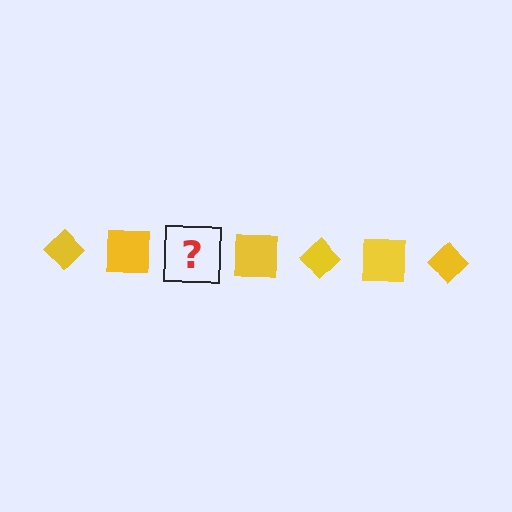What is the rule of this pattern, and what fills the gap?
The rule is that the pattern cycles through diamond, square shapes in yellow. The gap should be filled with a yellow diamond.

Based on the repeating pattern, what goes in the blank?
The blank should be a yellow diamond.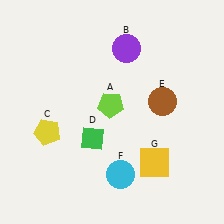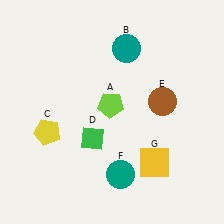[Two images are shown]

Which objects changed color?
B changed from purple to teal. F changed from cyan to teal.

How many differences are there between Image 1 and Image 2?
There are 2 differences between the two images.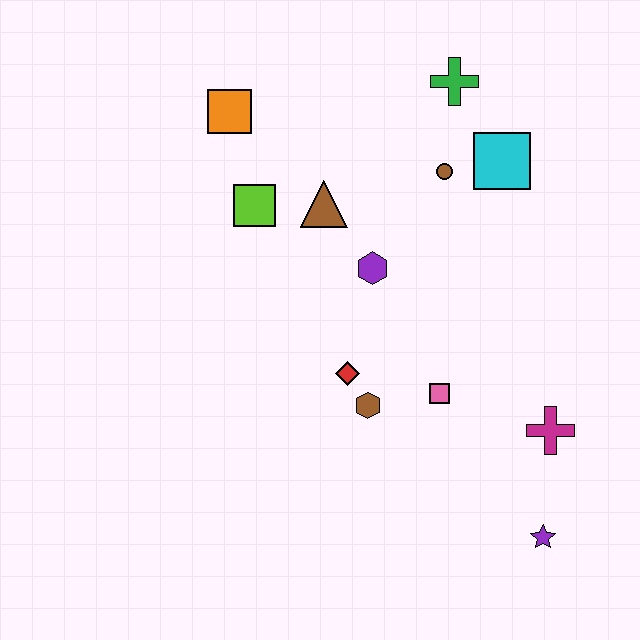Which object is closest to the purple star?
The magenta cross is closest to the purple star.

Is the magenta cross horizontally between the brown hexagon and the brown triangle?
No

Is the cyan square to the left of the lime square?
No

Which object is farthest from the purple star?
The orange square is farthest from the purple star.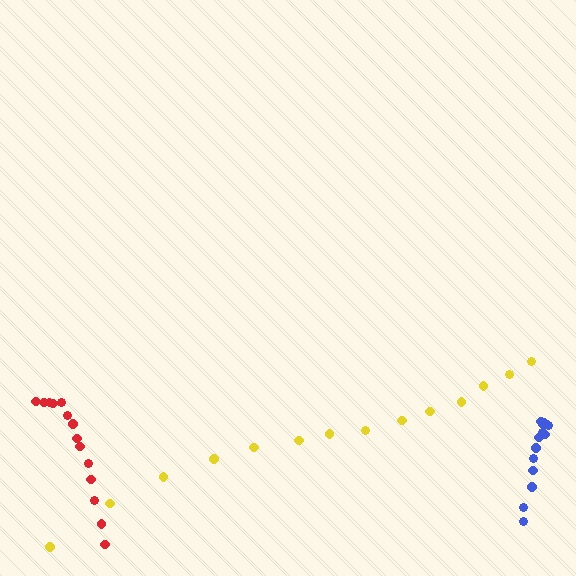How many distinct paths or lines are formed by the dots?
There are 3 distinct paths.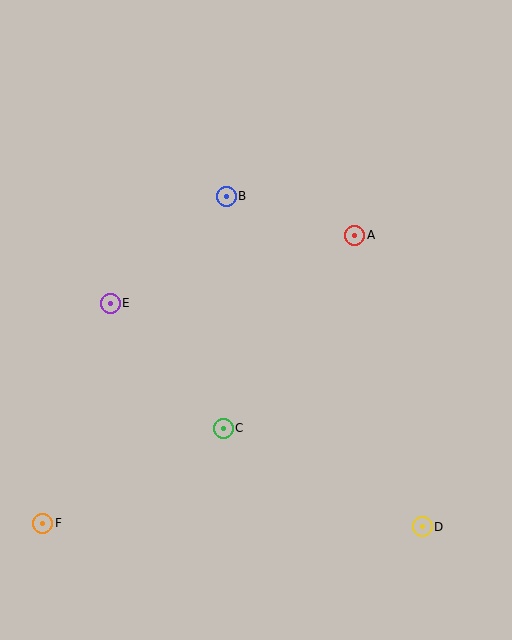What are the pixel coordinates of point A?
Point A is at (355, 235).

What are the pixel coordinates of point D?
Point D is at (422, 527).